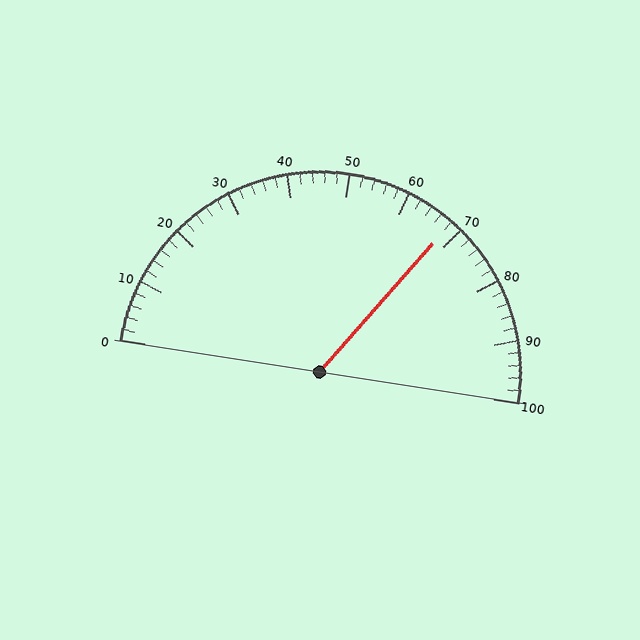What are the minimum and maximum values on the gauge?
The gauge ranges from 0 to 100.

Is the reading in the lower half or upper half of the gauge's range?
The reading is in the upper half of the range (0 to 100).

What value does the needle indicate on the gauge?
The needle indicates approximately 68.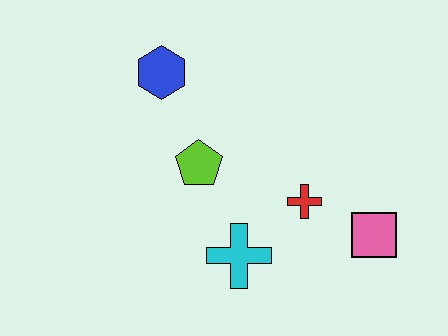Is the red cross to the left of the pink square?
Yes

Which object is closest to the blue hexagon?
The lime pentagon is closest to the blue hexagon.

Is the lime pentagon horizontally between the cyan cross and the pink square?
No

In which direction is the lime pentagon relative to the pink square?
The lime pentagon is to the left of the pink square.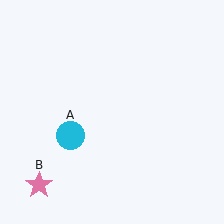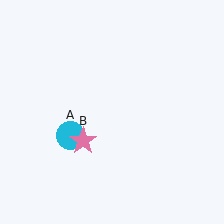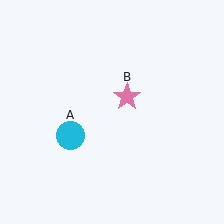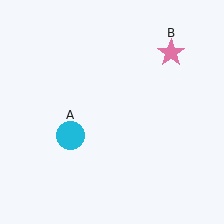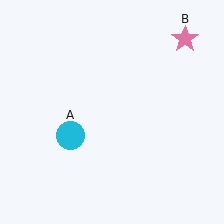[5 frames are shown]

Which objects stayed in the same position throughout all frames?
Cyan circle (object A) remained stationary.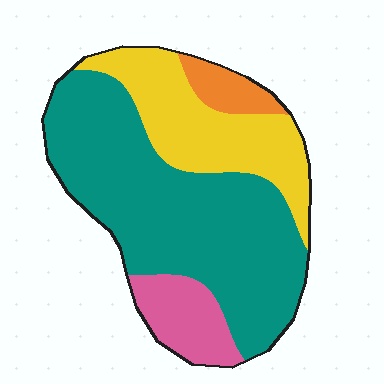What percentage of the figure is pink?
Pink covers about 10% of the figure.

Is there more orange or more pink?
Pink.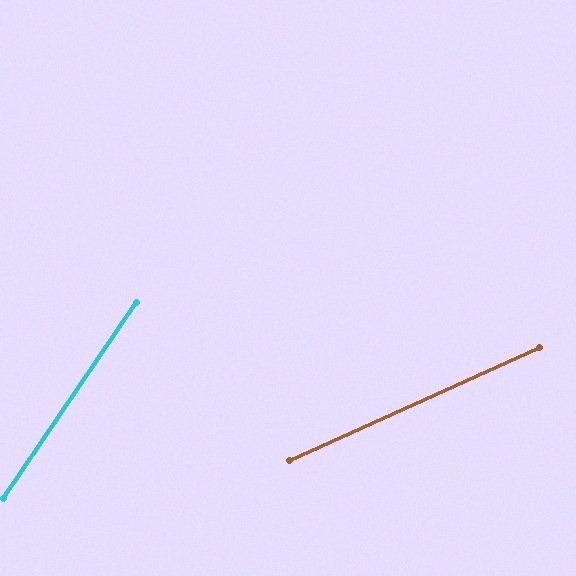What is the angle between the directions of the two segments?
Approximately 31 degrees.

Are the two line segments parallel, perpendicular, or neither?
Neither parallel nor perpendicular — they differ by about 31°.